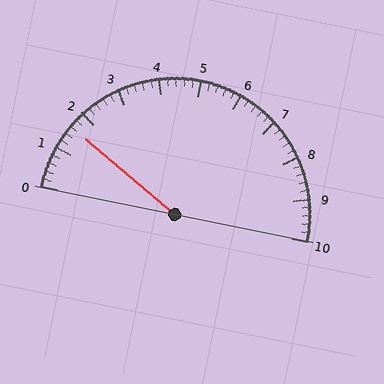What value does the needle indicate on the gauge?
The needle indicates approximately 1.6.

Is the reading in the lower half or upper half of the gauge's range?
The reading is in the lower half of the range (0 to 10).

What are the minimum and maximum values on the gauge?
The gauge ranges from 0 to 10.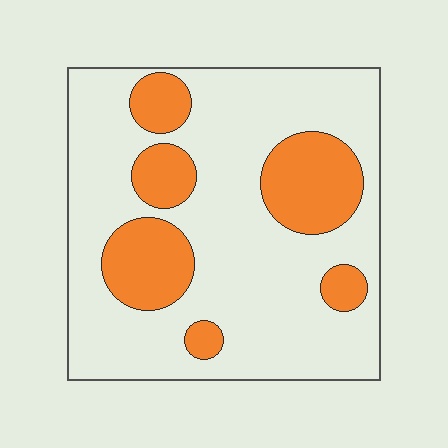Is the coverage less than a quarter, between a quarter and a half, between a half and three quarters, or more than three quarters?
Between a quarter and a half.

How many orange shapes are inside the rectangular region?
6.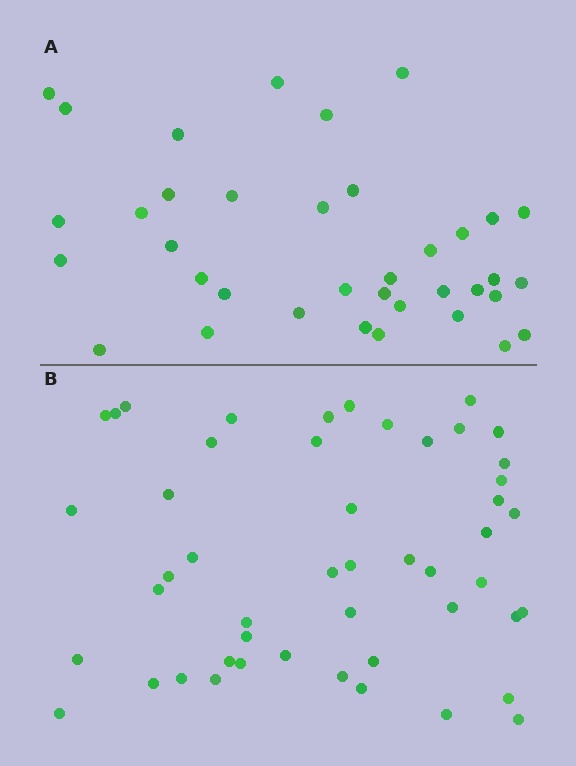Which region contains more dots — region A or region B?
Region B (the bottom region) has more dots.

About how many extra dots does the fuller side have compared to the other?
Region B has roughly 12 or so more dots than region A.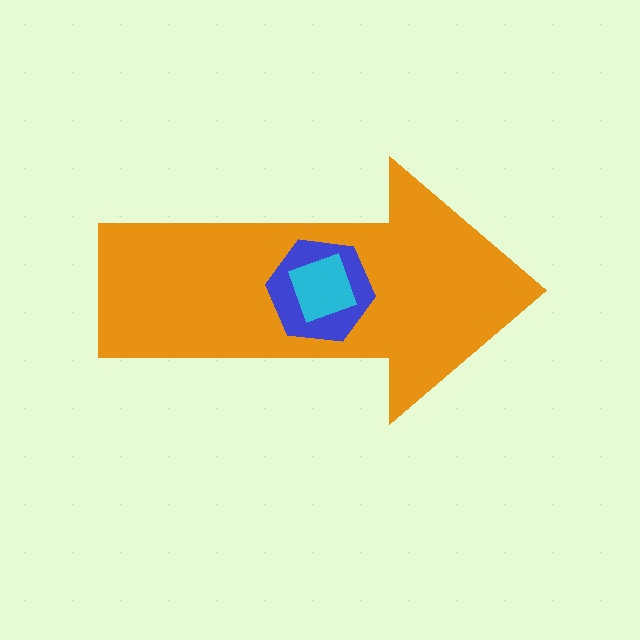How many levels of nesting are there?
3.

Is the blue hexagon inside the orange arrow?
Yes.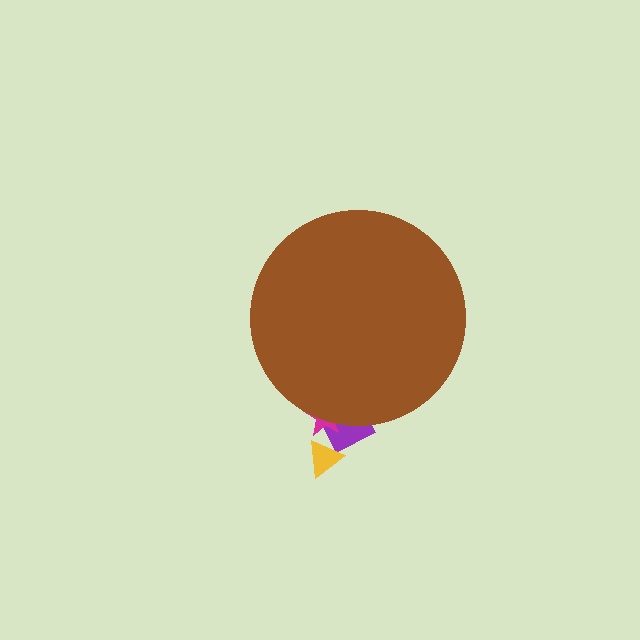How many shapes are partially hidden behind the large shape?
2 shapes are partially hidden.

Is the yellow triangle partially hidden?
No, the yellow triangle is fully visible.